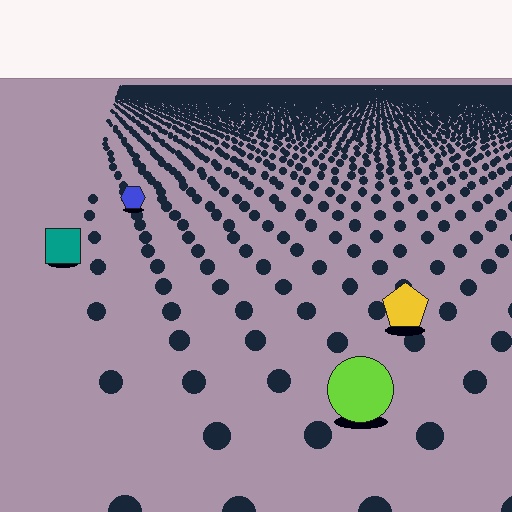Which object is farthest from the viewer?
The blue hexagon is farthest from the viewer. It appears smaller and the ground texture around it is denser.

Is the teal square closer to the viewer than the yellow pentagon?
No. The yellow pentagon is closer — you can tell from the texture gradient: the ground texture is coarser near it.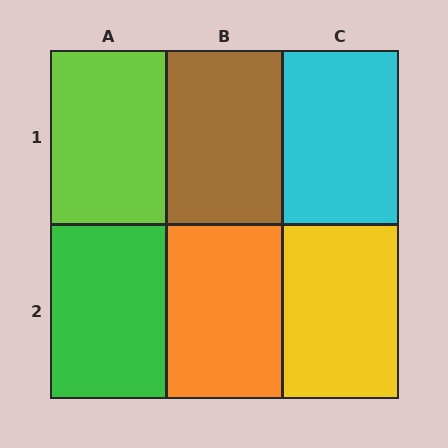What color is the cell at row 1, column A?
Lime.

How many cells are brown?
1 cell is brown.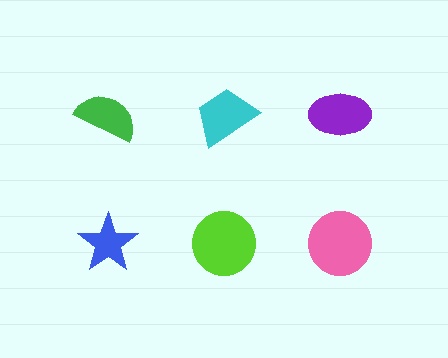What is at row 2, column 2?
A lime circle.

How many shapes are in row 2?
3 shapes.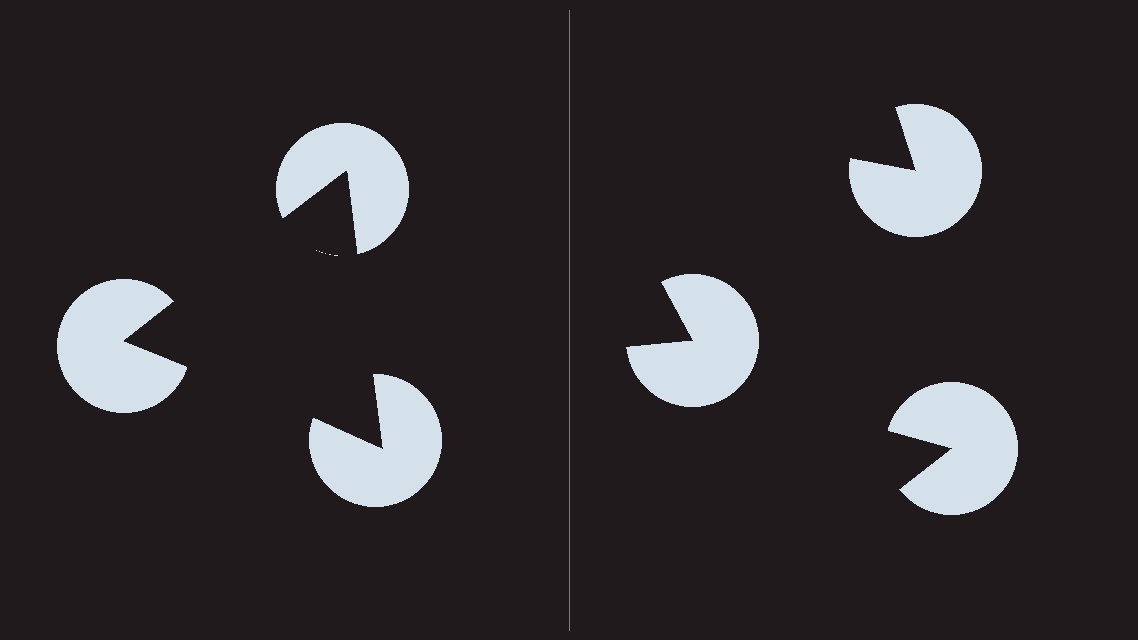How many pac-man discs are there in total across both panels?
6 — 3 on each side.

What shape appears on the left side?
An illusory triangle.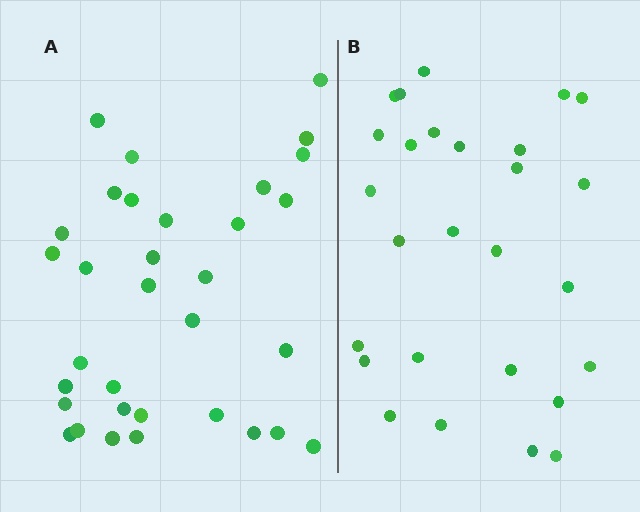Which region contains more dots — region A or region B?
Region A (the left region) has more dots.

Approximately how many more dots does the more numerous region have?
Region A has about 6 more dots than region B.